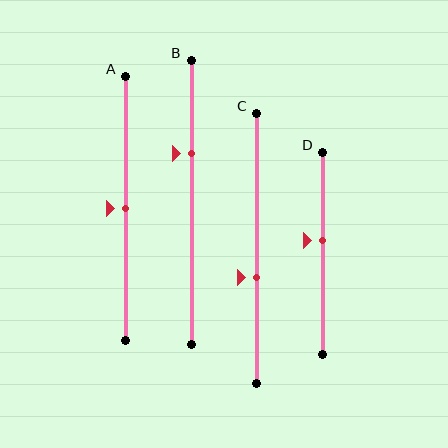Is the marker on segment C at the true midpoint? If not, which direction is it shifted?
No, the marker on segment C is shifted downward by about 11% of the segment length.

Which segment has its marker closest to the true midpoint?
Segment A has its marker closest to the true midpoint.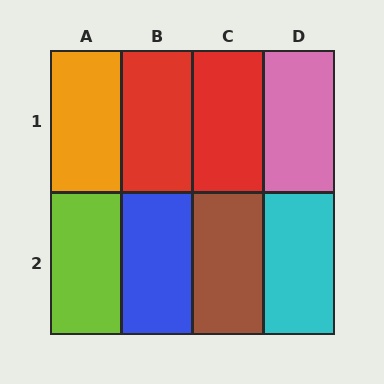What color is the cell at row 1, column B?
Red.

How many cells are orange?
1 cell is orange.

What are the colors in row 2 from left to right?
Lime, blue, brown, cyan.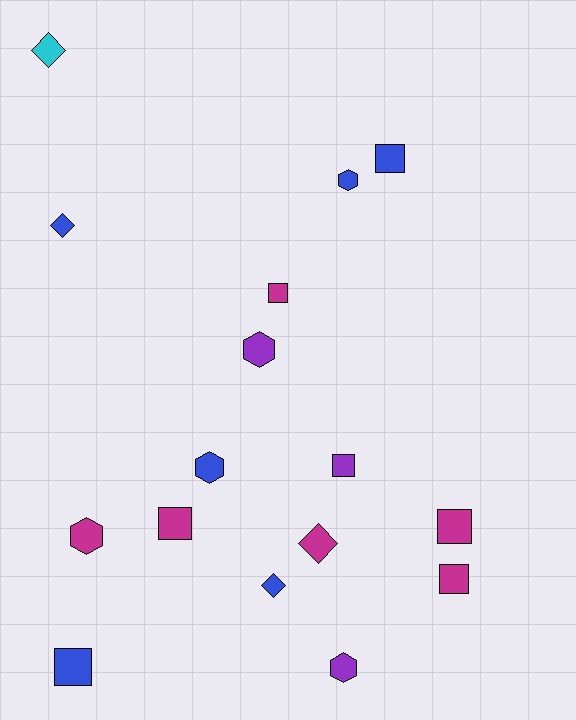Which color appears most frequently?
Blue, with 6 objects.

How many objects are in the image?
There are 16 objects.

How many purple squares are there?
There is 1 purple square.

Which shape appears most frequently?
Square, with 7 objects.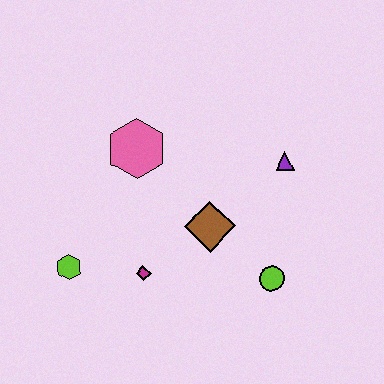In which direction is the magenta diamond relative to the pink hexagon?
The magenta diamond is below the pink hexagon.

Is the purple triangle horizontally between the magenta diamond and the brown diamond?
No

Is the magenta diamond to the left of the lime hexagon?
No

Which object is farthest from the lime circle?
The lime hexagon is farthest from the lime circle.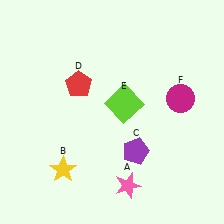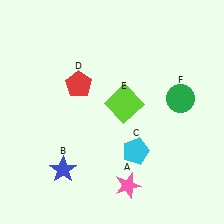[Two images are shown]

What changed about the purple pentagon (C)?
In Image 1, C is purple. In Image 2, it changed to cyan.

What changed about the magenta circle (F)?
In Image 1, F is magenta. In Image 2, it changed to green.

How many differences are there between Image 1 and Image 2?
There are 3 differences between the two images.